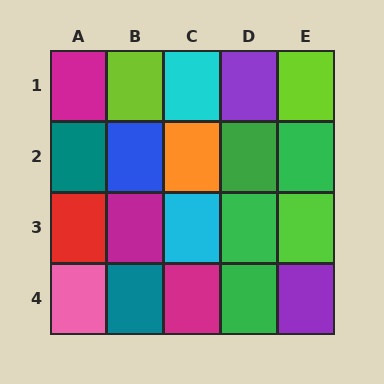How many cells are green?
4 cells are green.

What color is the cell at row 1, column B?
Lime.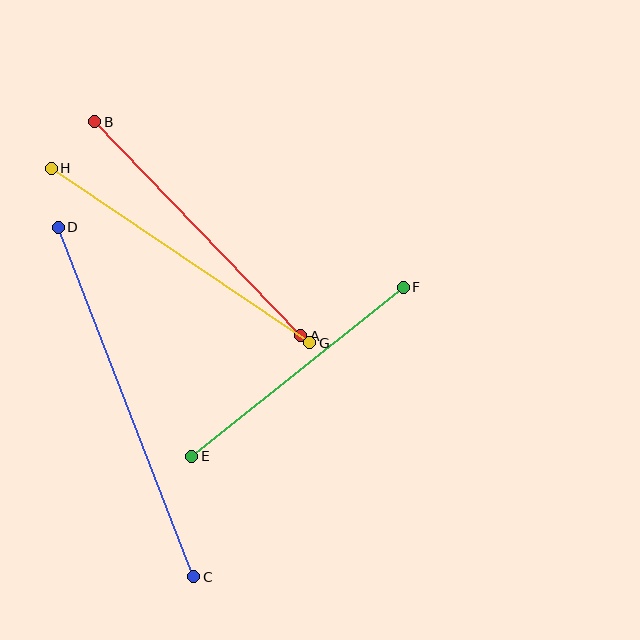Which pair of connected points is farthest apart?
Points C and D are farthest apart.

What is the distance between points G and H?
The distance is approximately 312 pixels.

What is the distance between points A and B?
The distance is approximately 297 pixels.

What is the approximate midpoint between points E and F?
The midpoint is at approximately (298, 372) pixels.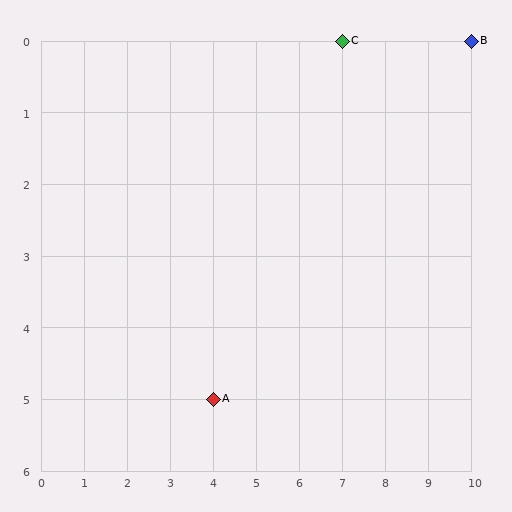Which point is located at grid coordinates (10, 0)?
Point B is at (10, 0).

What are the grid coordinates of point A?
Point A is at grid coordinates (4, 5).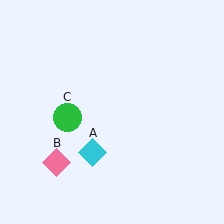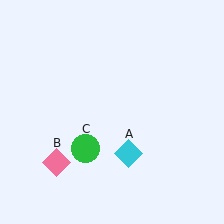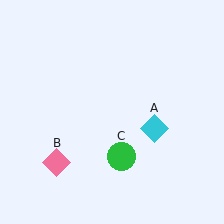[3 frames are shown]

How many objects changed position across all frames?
2 objects changed position: cyan diamond (object A), green circle (object C).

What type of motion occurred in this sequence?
The cyan diamond (object A), green circle (object C) rotated counterclockwise around the center of the scene.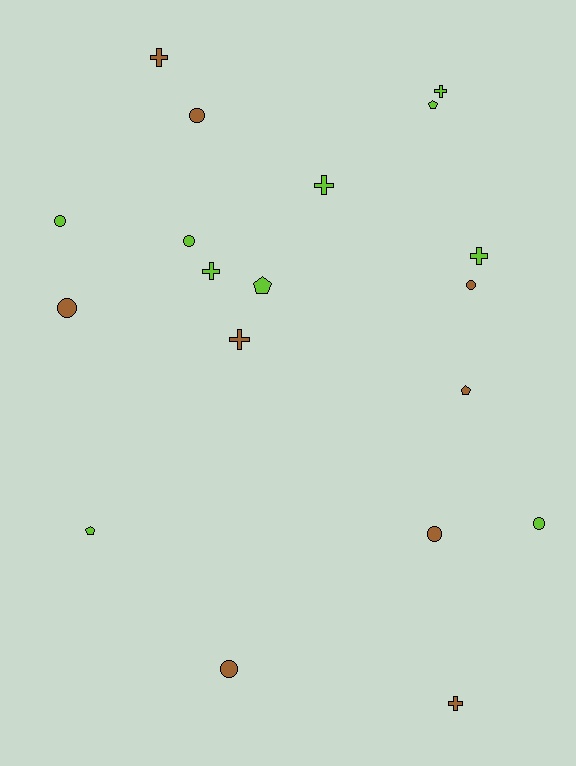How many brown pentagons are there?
There is 1 brown pentagon.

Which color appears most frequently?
Lime, with 10 objects.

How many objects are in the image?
There are 19 objects.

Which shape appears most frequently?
Circle, with 8 objects.